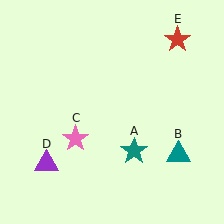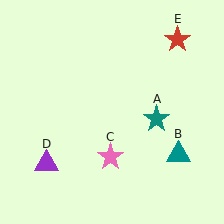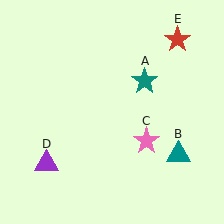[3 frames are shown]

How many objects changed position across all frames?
2 objects changed position: teal star (object A), pink star (object C).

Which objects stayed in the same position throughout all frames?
Teal triangle (object B) and purple triangle (object D) and red star (object E) remained stationary.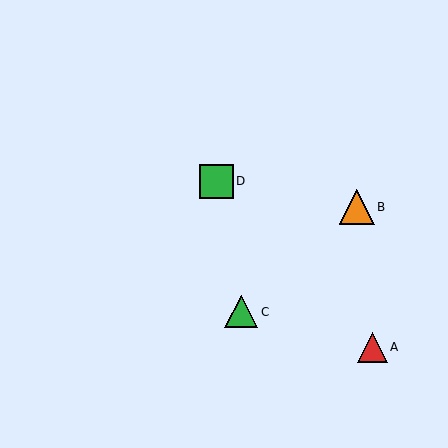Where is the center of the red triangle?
The center of the red triangle is at (372, 347).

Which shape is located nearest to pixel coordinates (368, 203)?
The orange triangle (labeled B) at (357, 207) is nearest to that location.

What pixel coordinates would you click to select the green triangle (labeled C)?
Click at (241, 312) to select the green triangle C.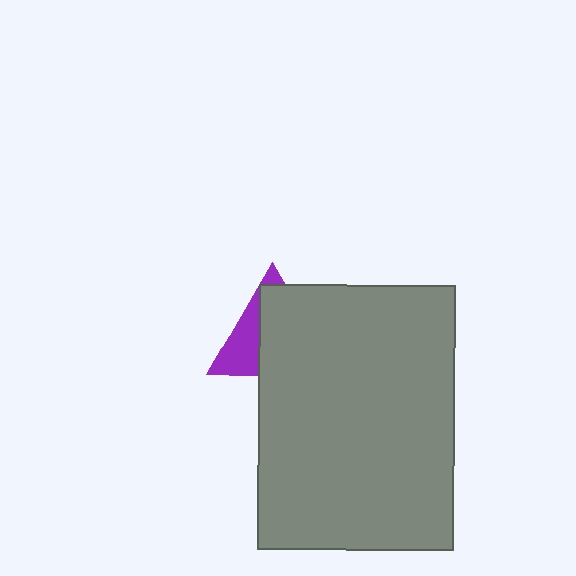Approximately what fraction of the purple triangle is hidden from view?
Roughly 64% of the purple triangle is hidden behind the gray rectangle.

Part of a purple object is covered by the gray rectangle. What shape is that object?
It is a triangle.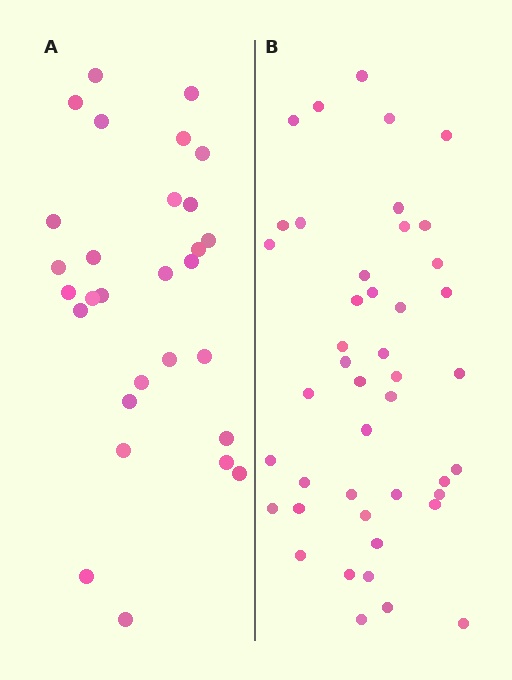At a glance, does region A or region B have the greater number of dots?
Region B (the right region) has more dots.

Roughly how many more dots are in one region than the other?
Region B has approximately 15 more dots than region A.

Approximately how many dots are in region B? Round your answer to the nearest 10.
About 40 dots. (The exact count is 44, which rounds to 40.)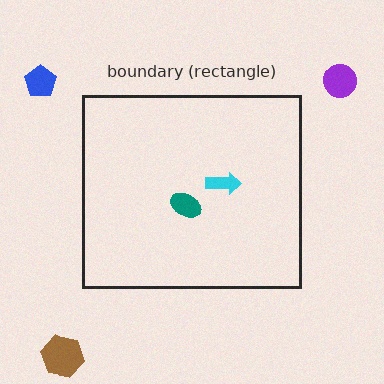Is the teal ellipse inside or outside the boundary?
Inside.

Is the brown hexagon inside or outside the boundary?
Outside.